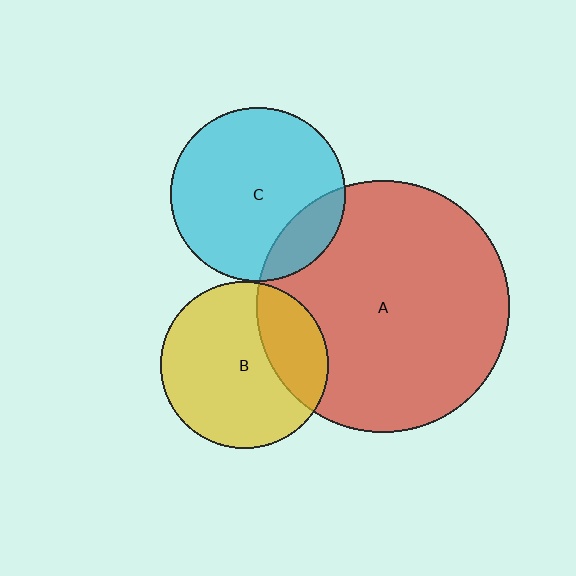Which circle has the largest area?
Circle A (red).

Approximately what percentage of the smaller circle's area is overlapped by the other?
Approximately 15%.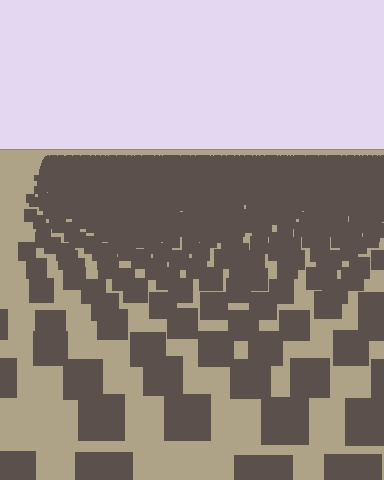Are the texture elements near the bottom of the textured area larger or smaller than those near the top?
Larger. Near the bottom, elements are closer to the viewer and appear at a bigger on-screen size.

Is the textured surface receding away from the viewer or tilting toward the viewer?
The surface is receding away from the viewer. Texture elements get smaller and denser toward the top.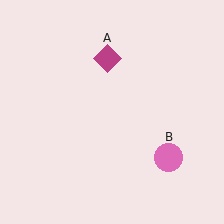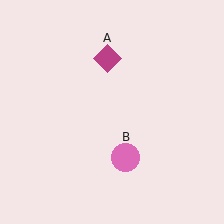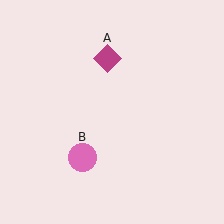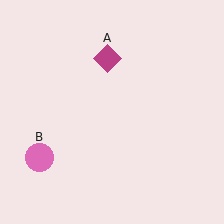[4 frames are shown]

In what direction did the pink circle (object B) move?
The pink circle (object B) moved left.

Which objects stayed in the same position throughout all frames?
Magenta diamond (object A) remained stationary.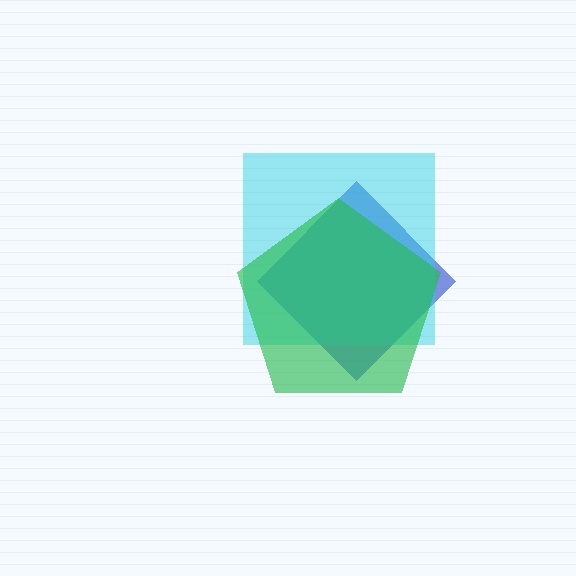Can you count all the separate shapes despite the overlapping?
Yes, there are 3 separate shapes.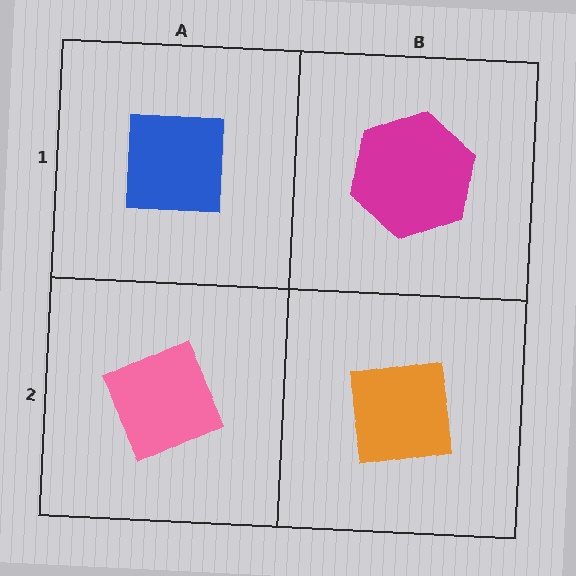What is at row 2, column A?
A pink diamond.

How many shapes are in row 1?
2 shapes.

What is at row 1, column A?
A blue square.